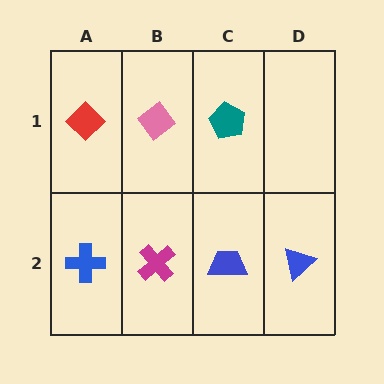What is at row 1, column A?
A red diamond.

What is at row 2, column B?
A magenta cross.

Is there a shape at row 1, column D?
No, that cell is empty.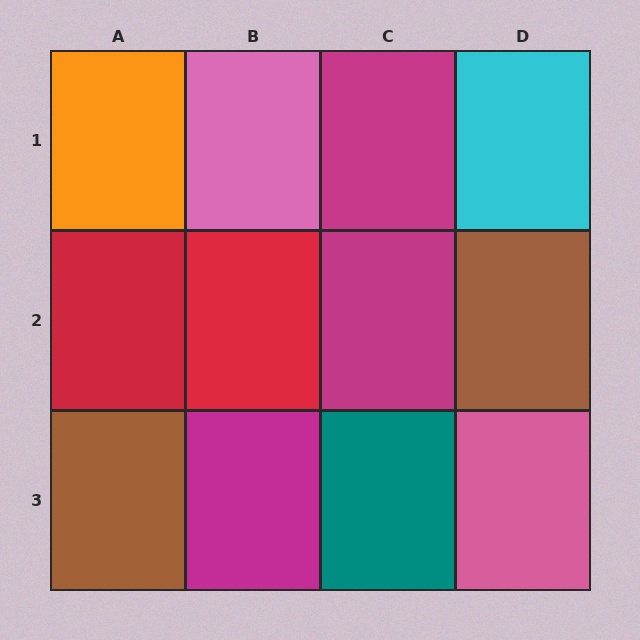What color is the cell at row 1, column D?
Cyan.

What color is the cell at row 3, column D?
Pink.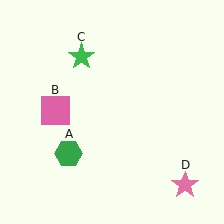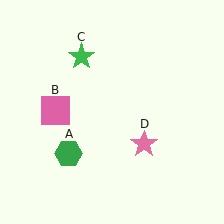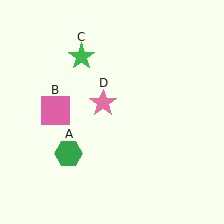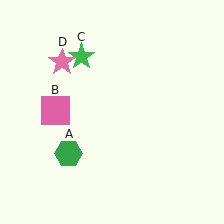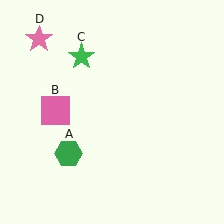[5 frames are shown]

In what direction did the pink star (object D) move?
The pink star (object D) moved up and to the left.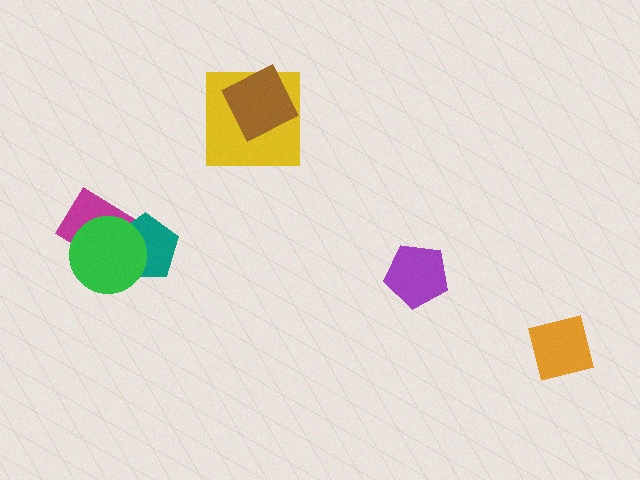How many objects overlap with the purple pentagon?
0 objects overlap with the purple pentagon.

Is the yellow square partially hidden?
Yes, it is partially covered by another shape.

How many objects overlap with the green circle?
2 objects overlap with the green circle.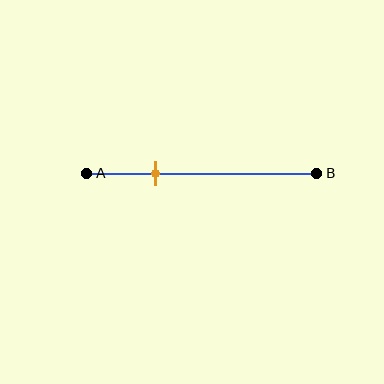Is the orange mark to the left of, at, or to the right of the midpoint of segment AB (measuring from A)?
The orange mark is to the left of the midpoint of segment AB.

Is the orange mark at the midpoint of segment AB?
No, the mark is at about 30% from A, not at the 50% midpoint.